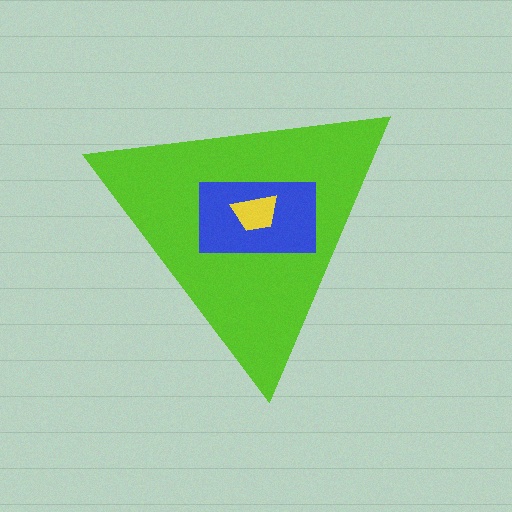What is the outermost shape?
The lime triangle.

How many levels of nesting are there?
3.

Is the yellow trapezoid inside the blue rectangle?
Yes.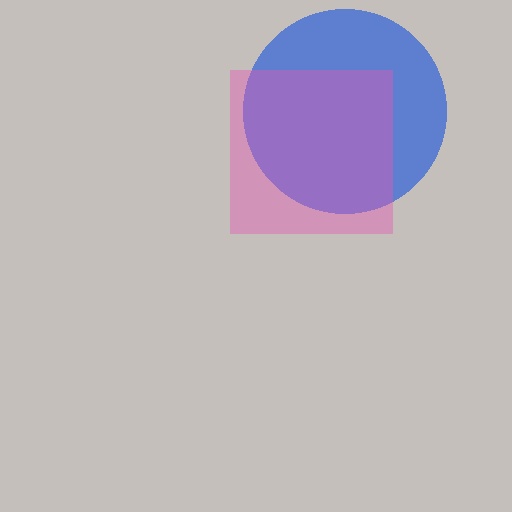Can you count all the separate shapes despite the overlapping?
Yes, there are 2 separate shapes.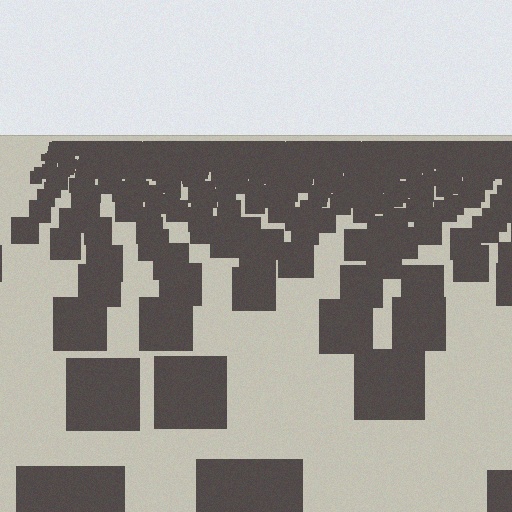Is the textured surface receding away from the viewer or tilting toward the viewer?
The surface is receding away from the viewer. Texture elements get smaller and denser toward the top.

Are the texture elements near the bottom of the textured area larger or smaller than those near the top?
Larger. Near the bottom, elements are closer to the viewer and appear at a bigger on-screen size.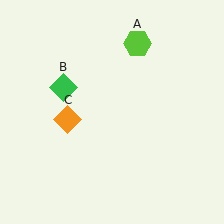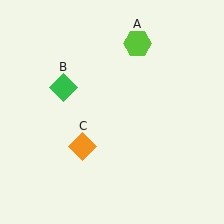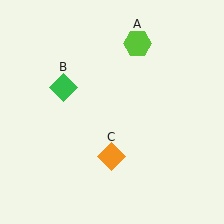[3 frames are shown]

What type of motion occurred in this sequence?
The orange diamond (object C) rotated counterclockwise around the center of the scene.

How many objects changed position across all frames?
1 object changed position: orange diamond (object C).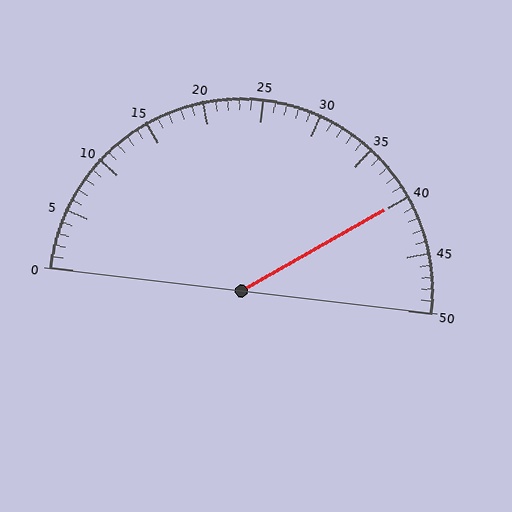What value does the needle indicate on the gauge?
The needle indicates approximately 40.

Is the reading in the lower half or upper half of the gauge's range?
The reading is in the upper half of the range (0 to 50).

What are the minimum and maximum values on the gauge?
The gauge ranges from 0 to 50.